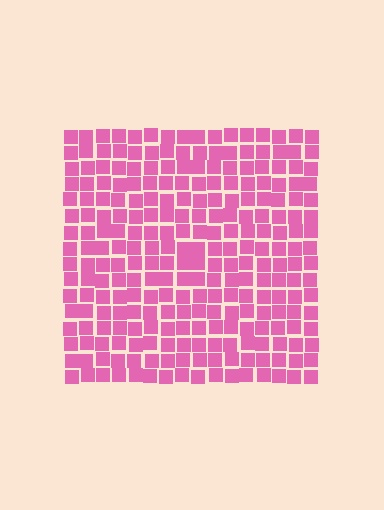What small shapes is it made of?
It is made of small squares.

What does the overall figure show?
The overall figure shows a square.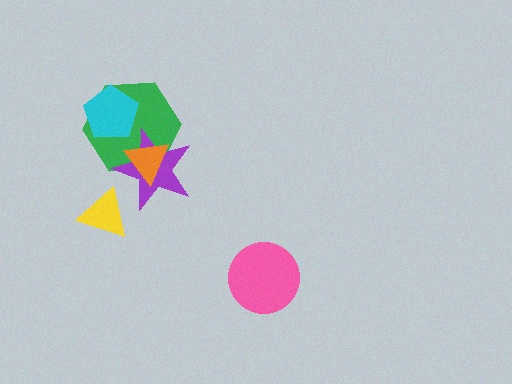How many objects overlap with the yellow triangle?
0 objects overlap with the yellow triangle.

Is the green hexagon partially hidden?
Yes, it is partially covered by another shape.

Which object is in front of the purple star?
The orange triangle is in front of the purple star.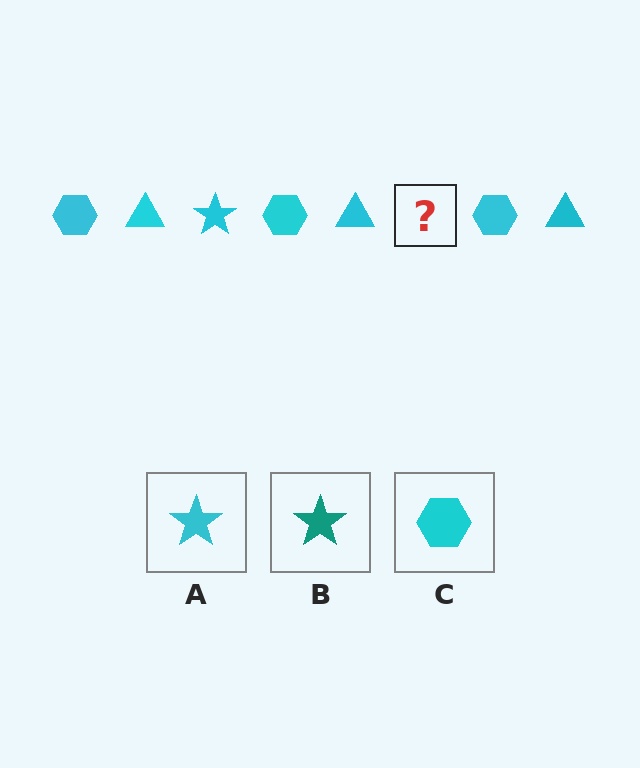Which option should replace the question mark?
Option A.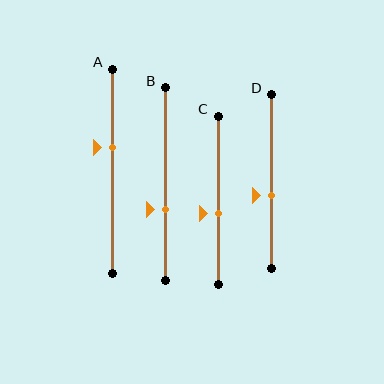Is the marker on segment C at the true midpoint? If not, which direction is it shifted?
No, the marker on segment C is shifted downward by about 8% of the segment length.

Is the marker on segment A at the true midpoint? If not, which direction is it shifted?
No, the marker on segment A is shifted upward by about 12% of the segment length.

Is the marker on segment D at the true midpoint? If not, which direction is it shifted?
No, the marker on segment D is shifted downward by about 8% of the segment length.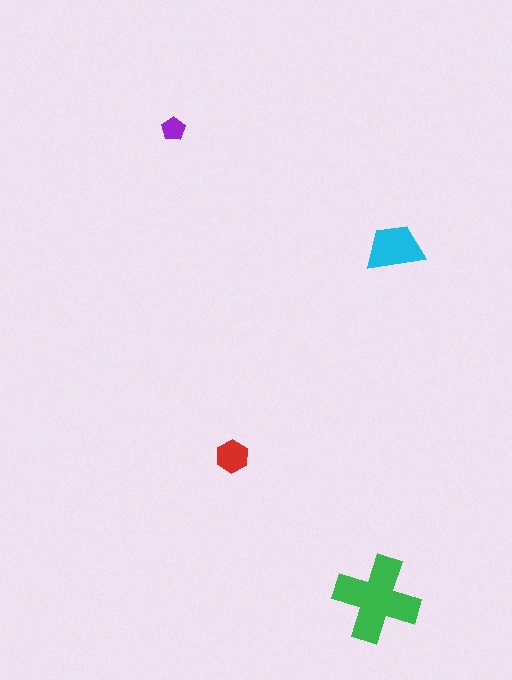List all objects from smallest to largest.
The purple pentagon, the red hexagon, the cyan trapezoid, the green cross.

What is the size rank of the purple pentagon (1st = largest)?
4th.